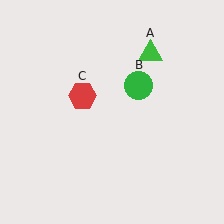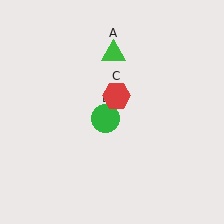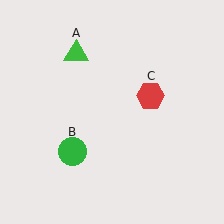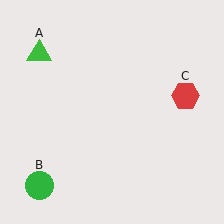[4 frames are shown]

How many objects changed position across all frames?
3 objects changed position: green triangle (object A), green circle (object B), red hexagon (object C).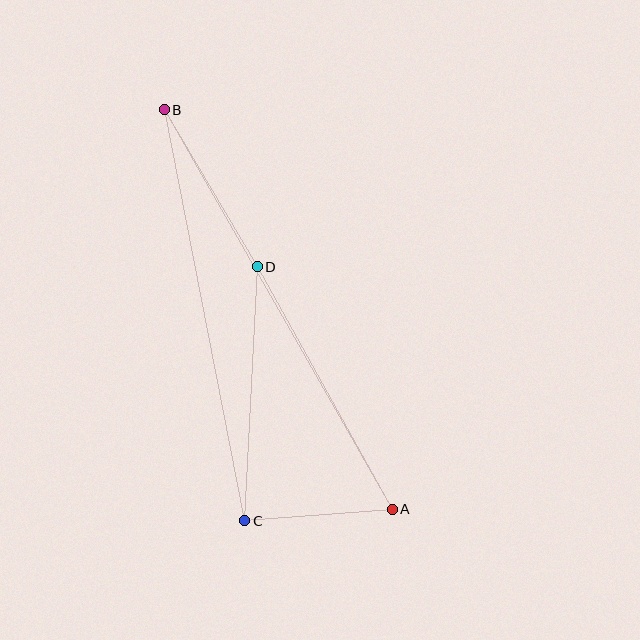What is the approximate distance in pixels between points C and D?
The distance between C and D is approximately 254 pixels.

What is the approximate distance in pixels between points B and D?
The distance between B and D is approximately 183 pixels.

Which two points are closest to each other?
Points A and C are closest to each other.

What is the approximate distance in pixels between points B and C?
The distance between B and C is approximately 419 pixels.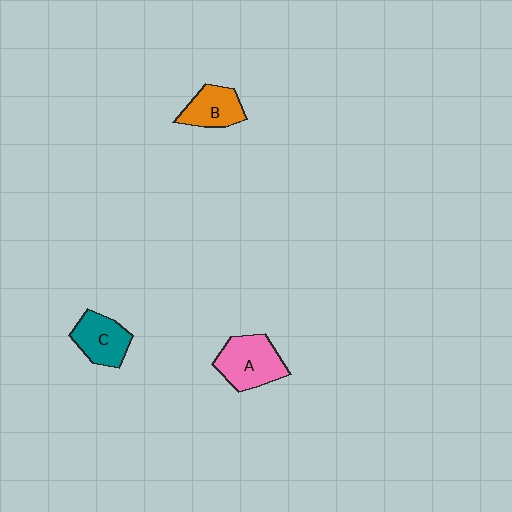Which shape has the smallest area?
Shape B (orange).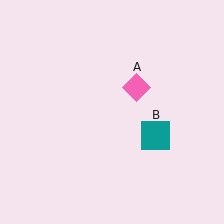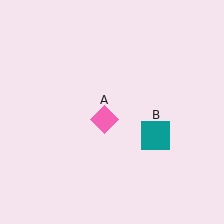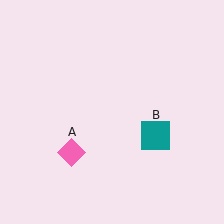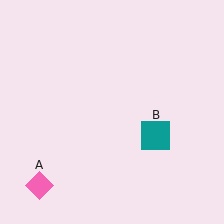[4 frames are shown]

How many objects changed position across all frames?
1 object changed position: pink diamond (object A).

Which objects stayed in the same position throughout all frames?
Teal square (object B) remained stationary.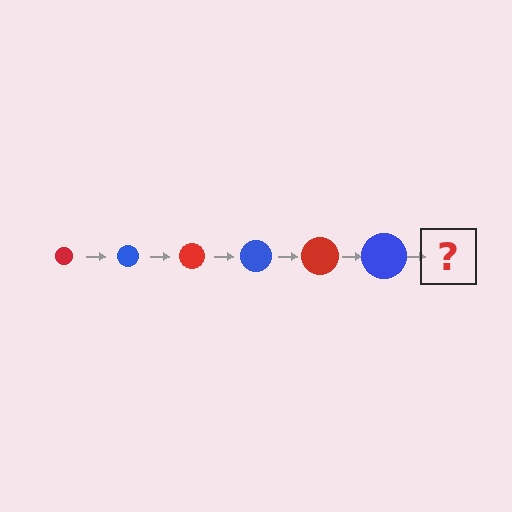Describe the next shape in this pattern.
It should be a red circle, larger than the previous one.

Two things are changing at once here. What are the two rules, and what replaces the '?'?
The two rules are that the circle grows larger each step and the color cycles through red and blue. The '?' should be a red circle, larger than the previous one.